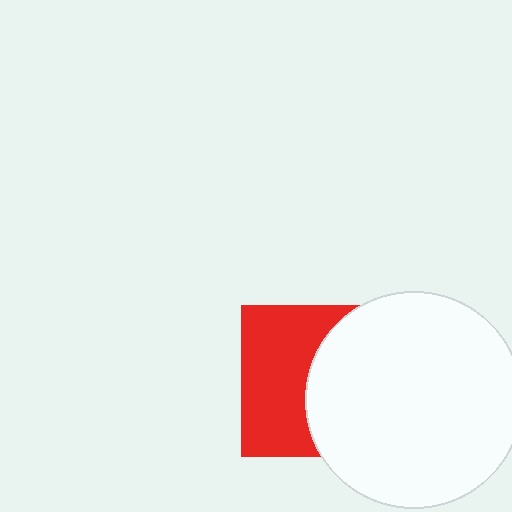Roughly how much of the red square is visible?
About half of it is visible (roughly 50%).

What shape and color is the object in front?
The object in front is a white circle.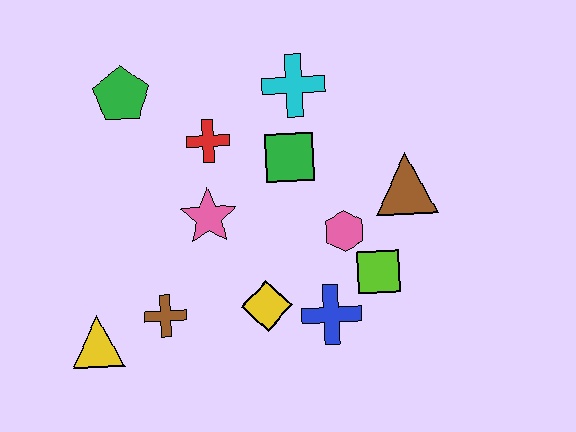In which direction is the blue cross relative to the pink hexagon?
The blue cross is below the pink hexagon.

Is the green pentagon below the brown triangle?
No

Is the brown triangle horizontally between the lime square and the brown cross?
No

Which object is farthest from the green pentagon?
The lime square is farthest from the green pentagon.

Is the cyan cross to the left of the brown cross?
No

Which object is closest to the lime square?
The pink hexagon is closest to the lime square.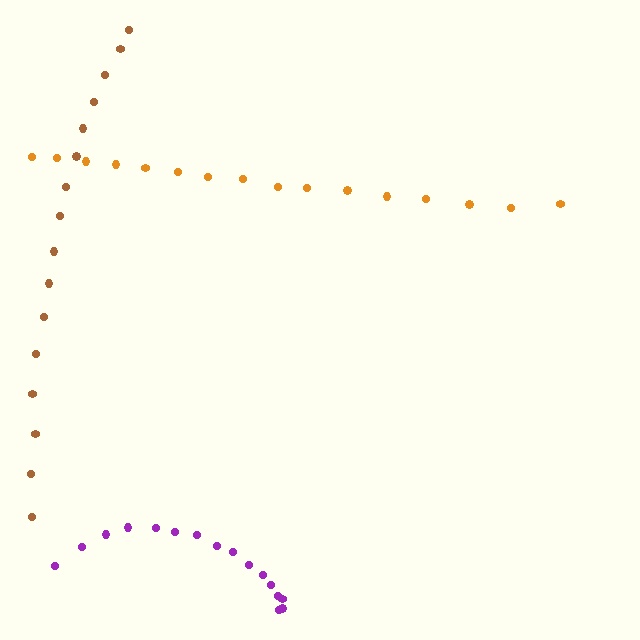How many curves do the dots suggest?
There are 3 distinct paths.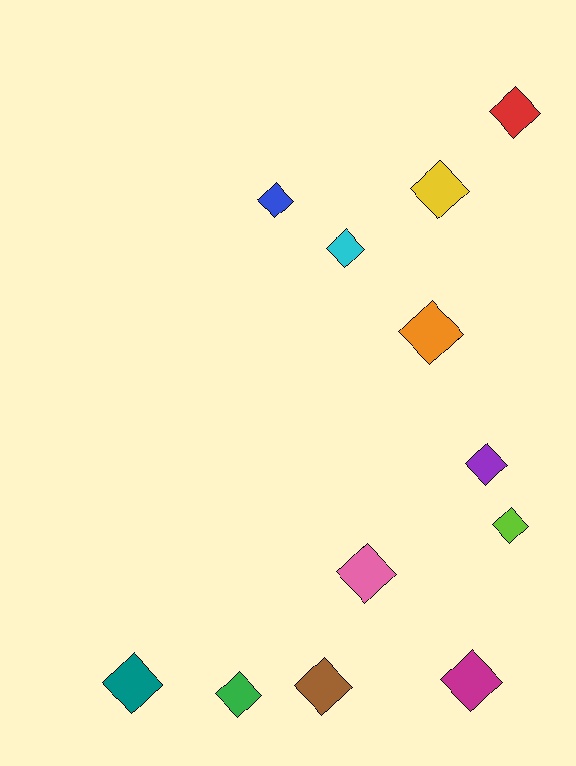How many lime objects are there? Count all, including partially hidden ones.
There is 1 lime object.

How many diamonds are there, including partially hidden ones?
There are 12 diamonds.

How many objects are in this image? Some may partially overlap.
There are 12 objects.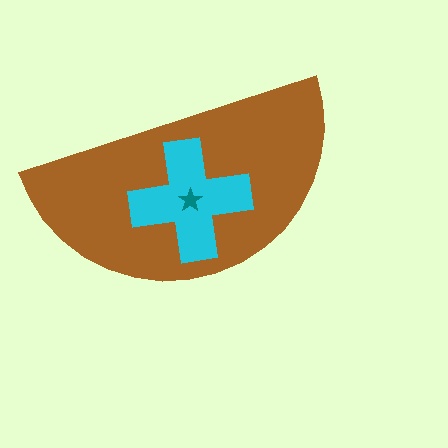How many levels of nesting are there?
3.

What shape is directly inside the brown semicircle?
The cyan cross.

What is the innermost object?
The teal star.